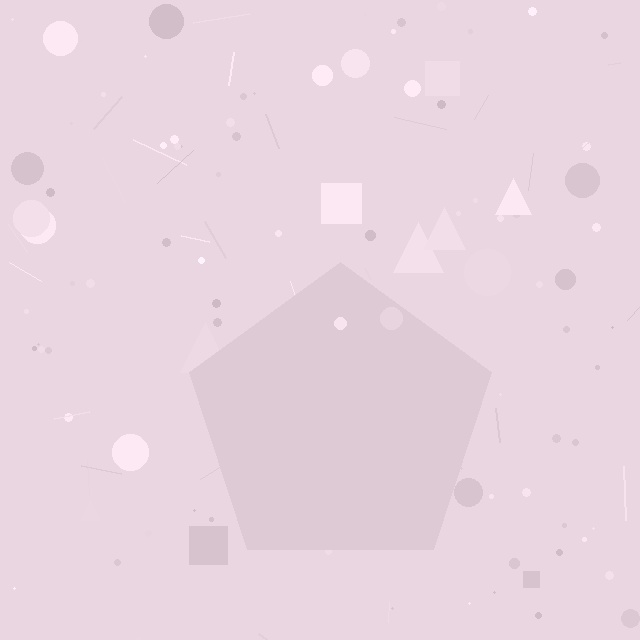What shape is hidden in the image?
A pentagon is hidden in the image.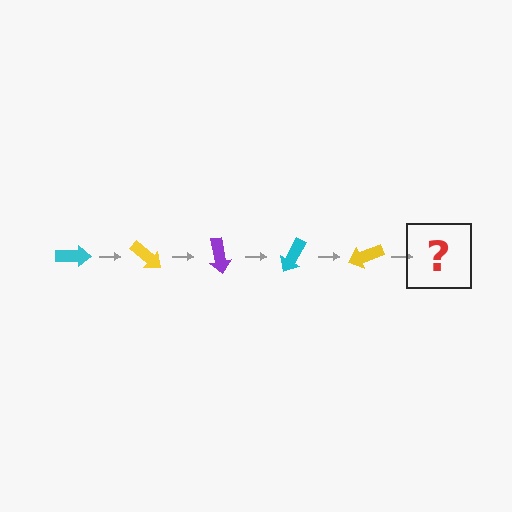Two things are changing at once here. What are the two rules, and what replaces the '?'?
The two rules are that it rotates 40 degrees each step and the color cycles through cyan, yellow, and purple. The '?' should be a purple arrow, rotated 200 degrees from the start.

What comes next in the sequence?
The next element should be a purple arrow, rotated 200 degrees from the start.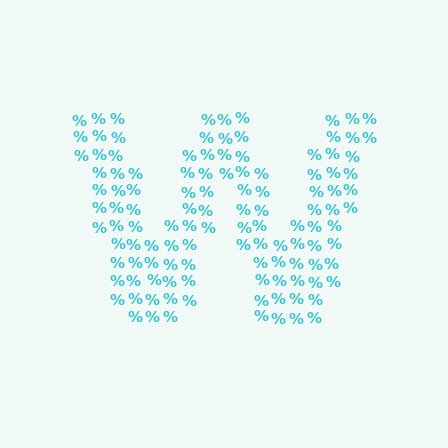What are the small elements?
The small elements are percent signs.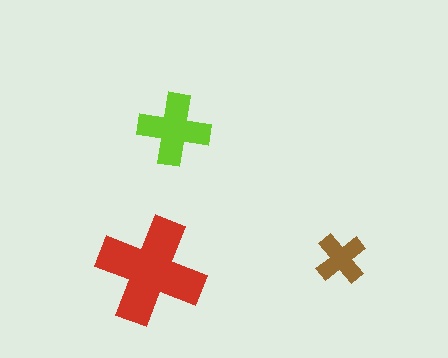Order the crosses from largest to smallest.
the red one, the lime one, the brown one.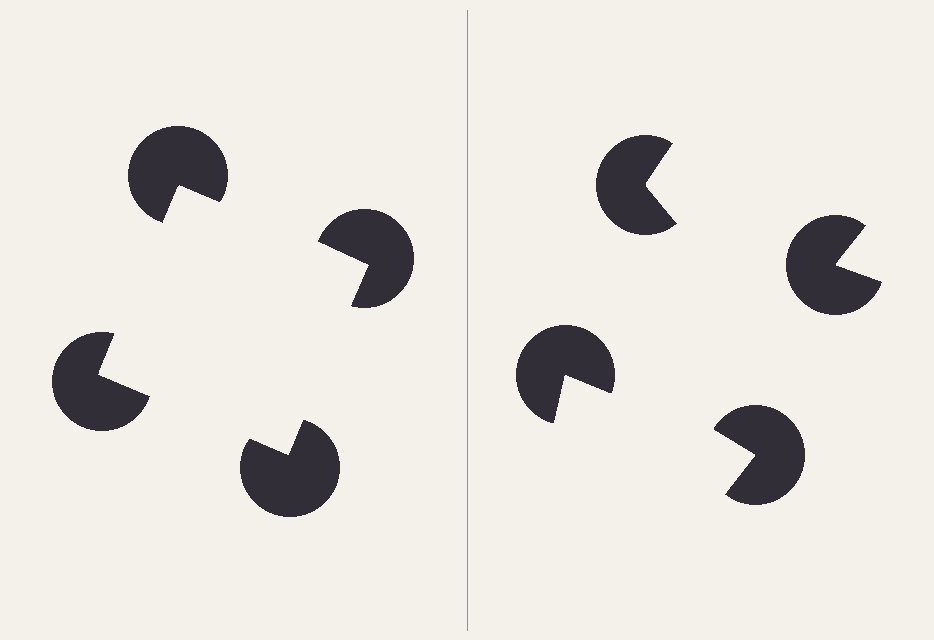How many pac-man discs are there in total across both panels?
8 — 4 on each side.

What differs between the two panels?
The pac-man discs are positioned identically on both sides; only the wedge orientations differ. On the left they align to a square; on the right they are misaligned.